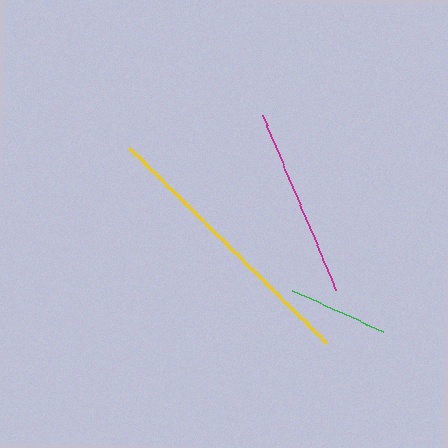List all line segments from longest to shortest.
From longest to shortest: yellow, magenta, green.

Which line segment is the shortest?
The green line is the shortest at approximately 101 pixels.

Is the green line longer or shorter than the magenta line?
The magenta line is longer than the green line.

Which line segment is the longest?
The yellow line is the longest at approximately 277 pixels.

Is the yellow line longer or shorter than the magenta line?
The yellow line is longer than the magenta line.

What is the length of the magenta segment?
The magenta segment is approximately 189 pixels long.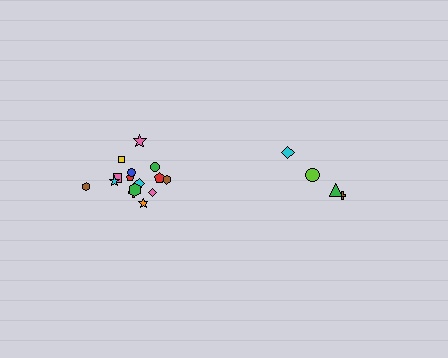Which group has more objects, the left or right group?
The left group.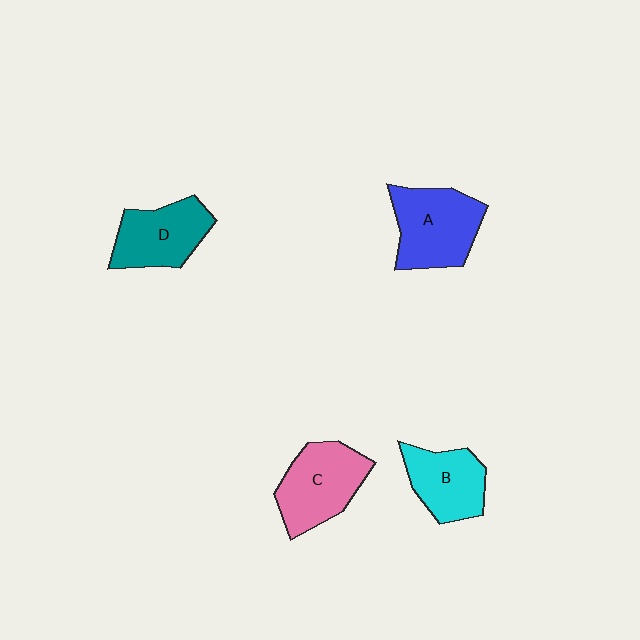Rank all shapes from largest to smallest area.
From largest to smallest: A (blue), C (pink), D (teal), B (cyan).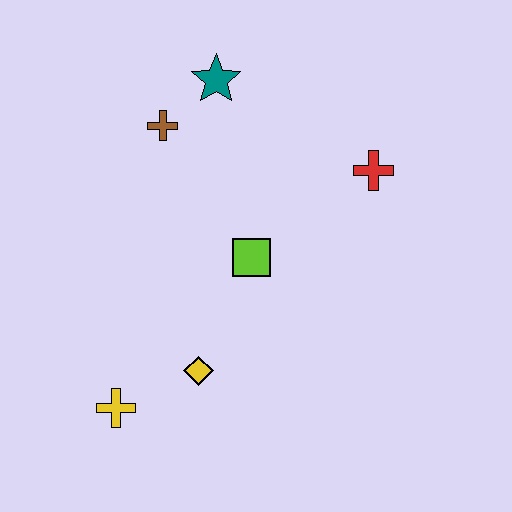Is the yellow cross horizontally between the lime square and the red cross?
No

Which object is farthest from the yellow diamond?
The teal star is farthest from the yellow diamond.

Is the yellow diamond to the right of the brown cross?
Yes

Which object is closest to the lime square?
The yellow diamond is closest to the lime square.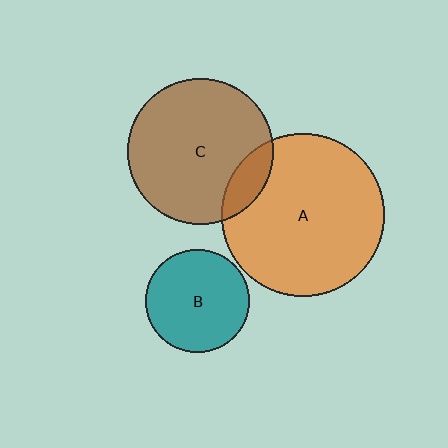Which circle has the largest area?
Circle A (orange).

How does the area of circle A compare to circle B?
Approximately 2.5 times.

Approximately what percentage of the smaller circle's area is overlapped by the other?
Approximately 15%.